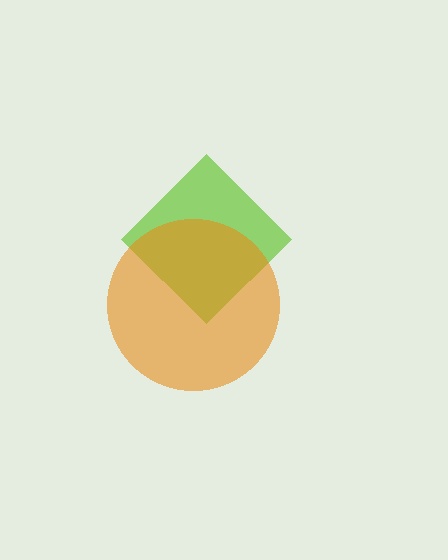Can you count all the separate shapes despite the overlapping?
Yes, there are 2 separate shapes.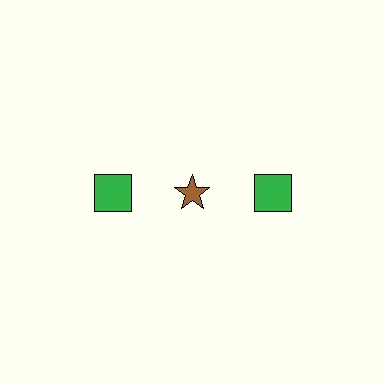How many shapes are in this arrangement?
There are 3 shapes arranged in a grid pattern.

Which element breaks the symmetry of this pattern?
The brown star in the top row, second from left column breaks the symmetry. All other shapes are green squares.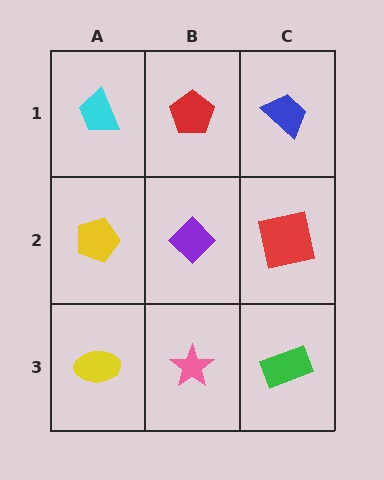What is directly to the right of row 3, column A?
A pink star.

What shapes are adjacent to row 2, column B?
A red pentagon (row 1, column B), a pink star (row 3, column B), a yellow pentagon (row 2, column A), a red square (row 2, column C).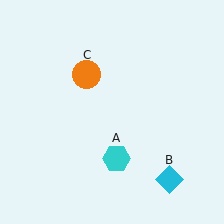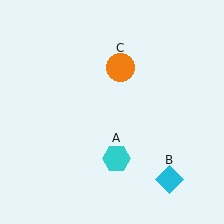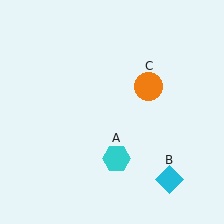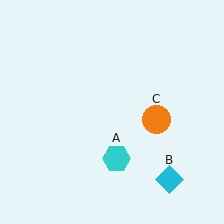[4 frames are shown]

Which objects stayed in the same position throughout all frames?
Cyan hexagon (object A) and cyan diamond (object B) remained stationary.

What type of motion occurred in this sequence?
The orange circle (object C) rotated clockwise around the center of the scene.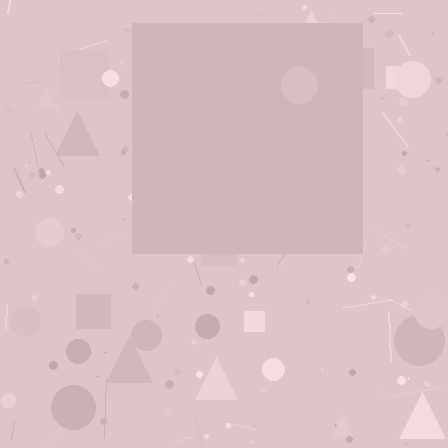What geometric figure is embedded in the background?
A square is embedded in the background.